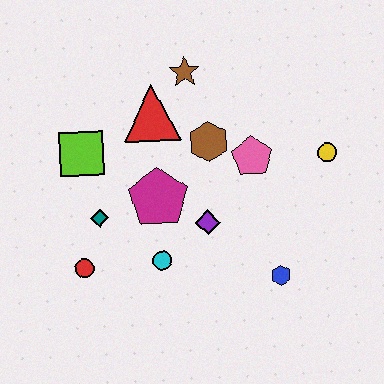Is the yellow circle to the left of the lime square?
No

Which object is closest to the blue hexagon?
The purple diamond is closest to the blue hexagon.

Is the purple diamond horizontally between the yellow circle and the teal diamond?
Yes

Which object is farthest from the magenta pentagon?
The yellow circle is farthest from the magenta pentagon.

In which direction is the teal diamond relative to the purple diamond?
The teal diamond is to the left of the purple diamond.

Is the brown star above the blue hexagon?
Yes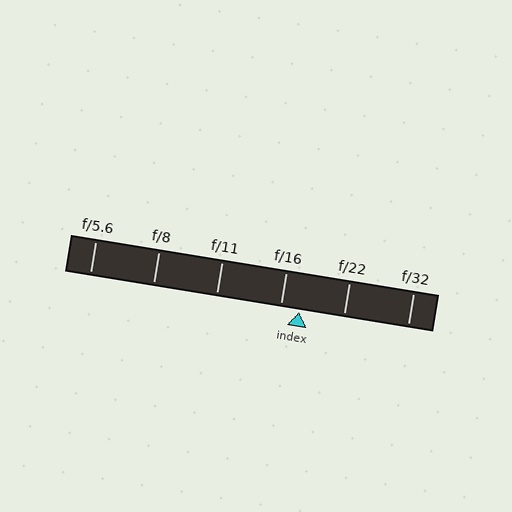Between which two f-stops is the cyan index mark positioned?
The index mark is between f/16 and f/22.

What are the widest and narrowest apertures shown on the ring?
The widest aperture shown is f/5.6 and the narrowest is f/32.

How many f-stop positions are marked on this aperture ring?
There are 6 f-stop positions marked.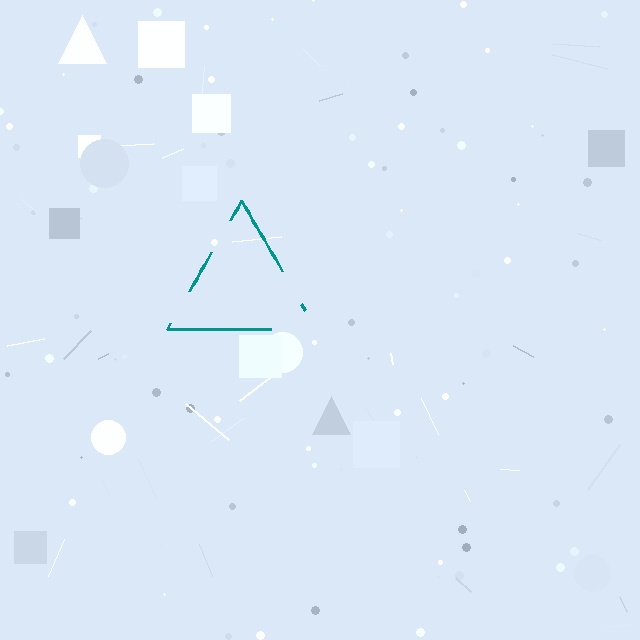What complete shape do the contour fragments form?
The contour fragments form a triangle.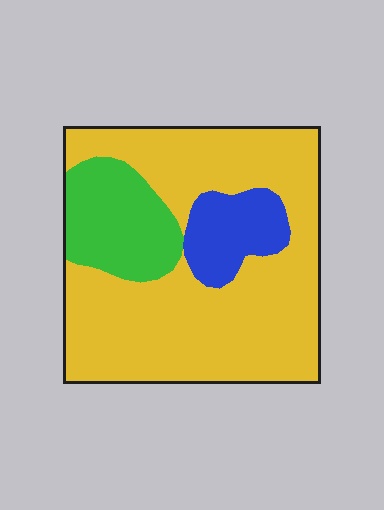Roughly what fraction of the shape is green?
Green takes up about one sixth (1/6) of the shape.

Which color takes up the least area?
Blue, at roughly 10%.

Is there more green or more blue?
Green.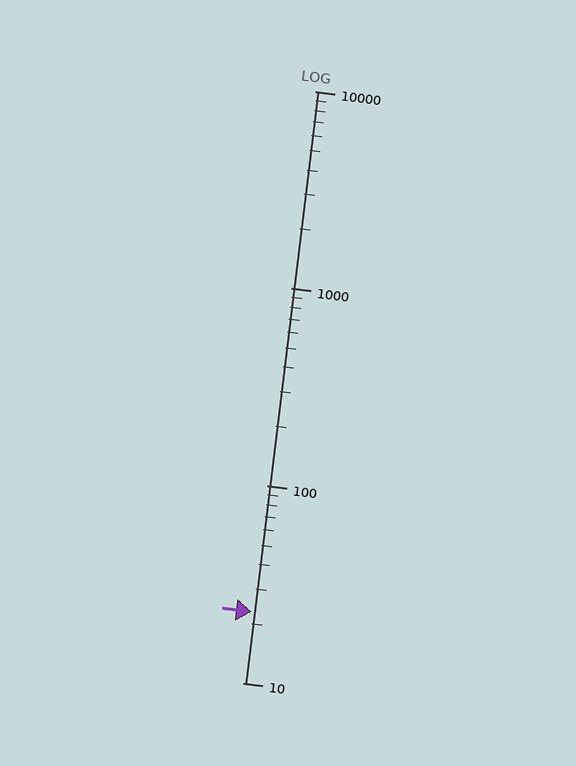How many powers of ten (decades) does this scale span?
The scale spans 3 decades, from 10 to 10000.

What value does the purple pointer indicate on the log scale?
The pointer indicates approximately 23.